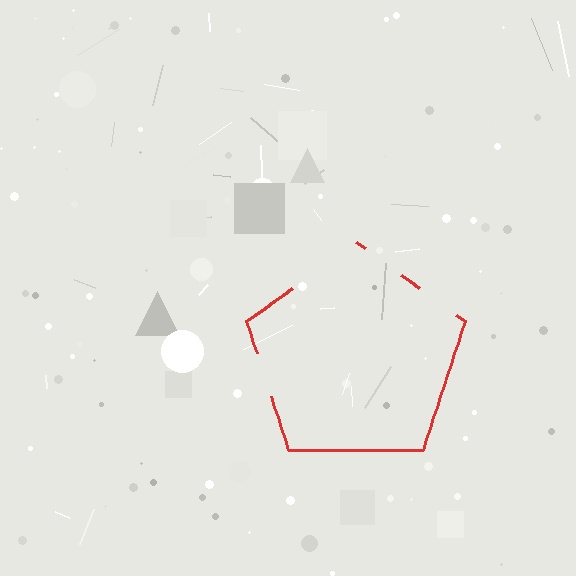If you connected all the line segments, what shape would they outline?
They would outline a pentagon.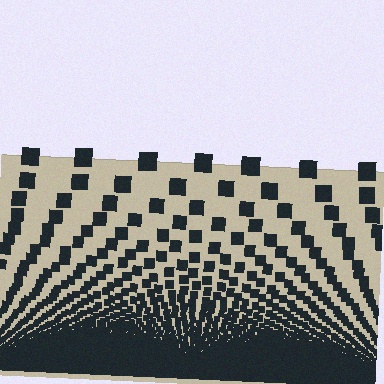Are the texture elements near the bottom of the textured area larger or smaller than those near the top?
Smaller. The gradient is inverted — elements near the bottom are smaller and denser.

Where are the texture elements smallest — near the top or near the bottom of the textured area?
Near the bottom.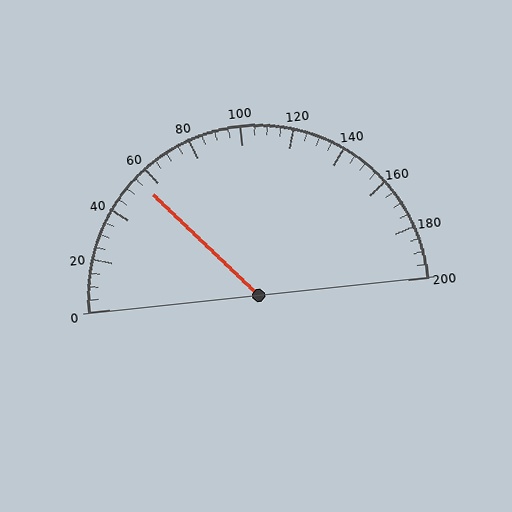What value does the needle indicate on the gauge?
The needle indicates approximately 55.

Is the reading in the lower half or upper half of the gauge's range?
The reading is in the lower half of the range (0 to 200).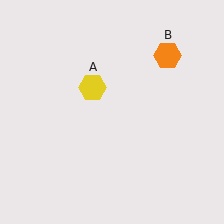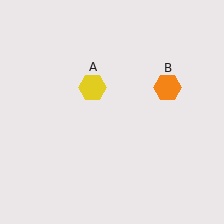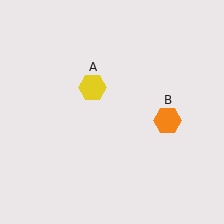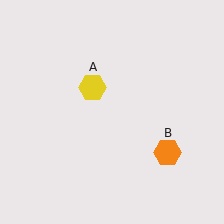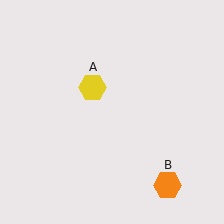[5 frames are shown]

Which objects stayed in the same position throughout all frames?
Yellow hexagon (object A) remained stationary.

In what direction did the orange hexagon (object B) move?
The orange hexagon (object B) moved down.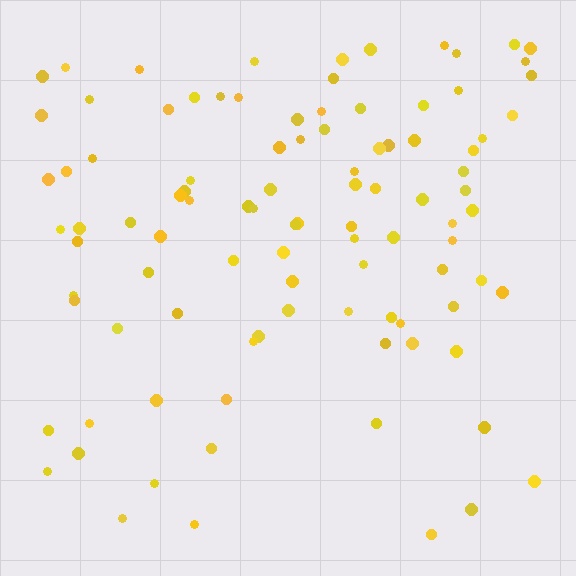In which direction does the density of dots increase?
From bottom to top, with the top side densest.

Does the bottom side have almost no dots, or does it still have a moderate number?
Still a moderate number, just noticeably fewer than the top.